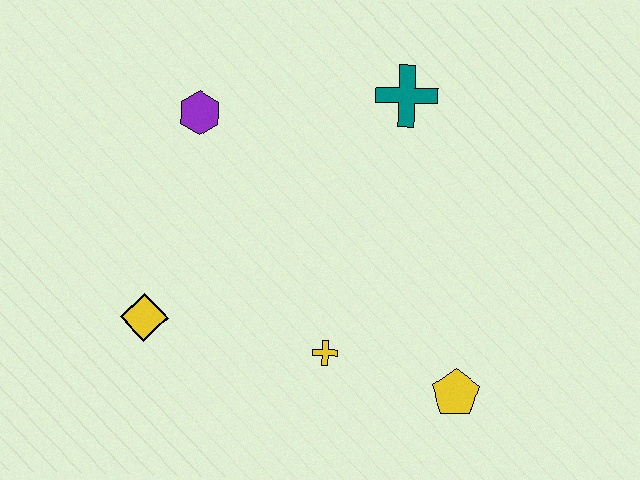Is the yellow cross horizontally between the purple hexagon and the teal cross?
Yes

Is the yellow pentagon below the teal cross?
Yes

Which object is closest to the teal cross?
The purple hexagon is closest to the teal cross.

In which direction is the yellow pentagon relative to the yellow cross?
The yellow pentagon is to the right of the yellow cross.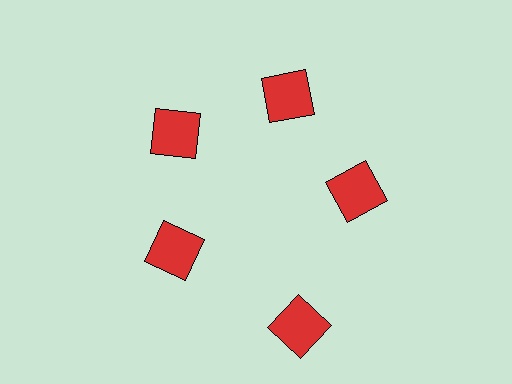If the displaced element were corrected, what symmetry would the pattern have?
It would have 5-fold rotational symmetry — the pattern would map onto itself every 72 degrees.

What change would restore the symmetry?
The symmetry would be restored by moving it inward, back onto the ring so that all 5 squares sit at equal angles and equal distance from the center.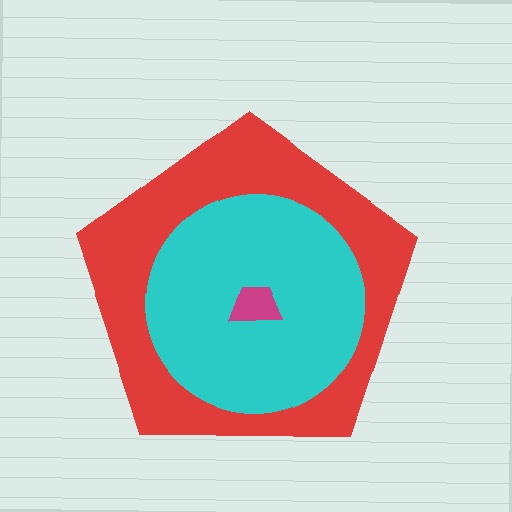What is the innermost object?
The magenta trapezoid.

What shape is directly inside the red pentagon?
The cyan circle.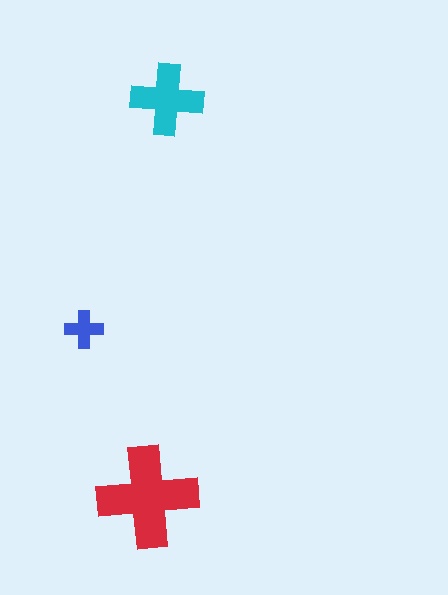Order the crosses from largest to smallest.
the red one, the cyan one, the blue one.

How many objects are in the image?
There are 3 objects in the image.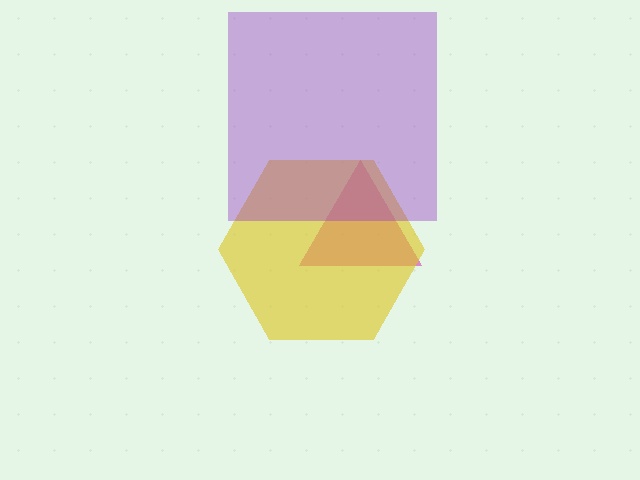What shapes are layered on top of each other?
The layered shapes are: a magenta triangle, a yellow hexagon, a purple square.